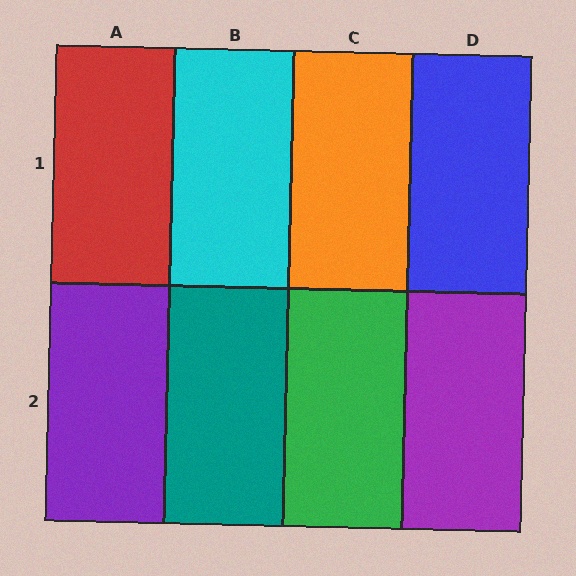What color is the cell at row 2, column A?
Purple.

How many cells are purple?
2 cells are purple.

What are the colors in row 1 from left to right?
Red, cyan, orange, blue.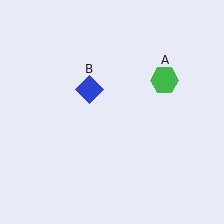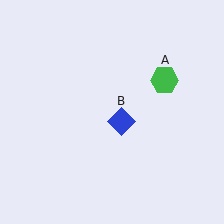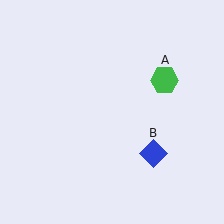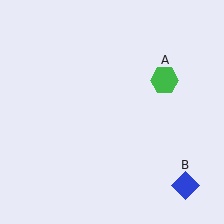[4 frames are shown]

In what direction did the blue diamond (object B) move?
The blue diamond (object B) moved down and to the right.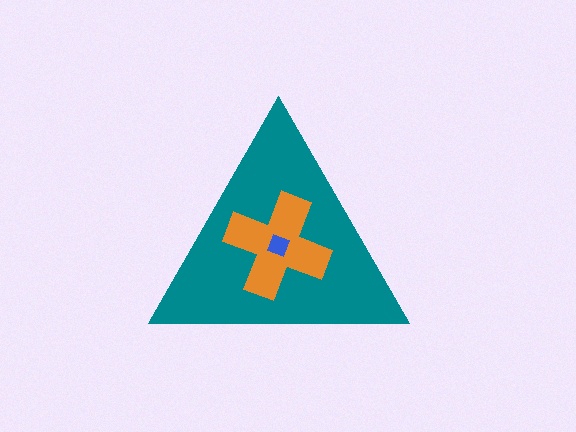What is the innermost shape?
The blue diamond.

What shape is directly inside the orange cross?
The blue diamond.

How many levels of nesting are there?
3.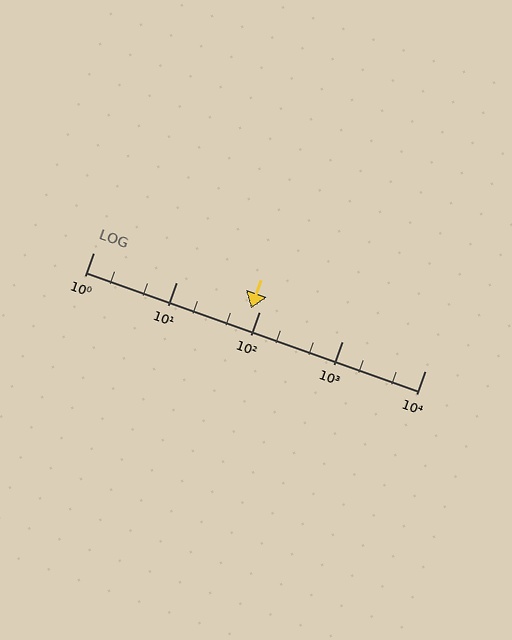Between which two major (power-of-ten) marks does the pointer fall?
The pointer is between 10 and 100.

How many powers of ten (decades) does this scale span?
The scale spans 4 decades, from 1 to 10000.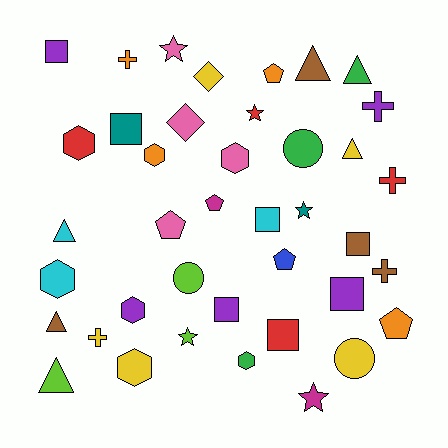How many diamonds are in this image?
There are 2 diamonds.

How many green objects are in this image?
There are 3 green objects.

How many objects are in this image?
There are 40 objects.